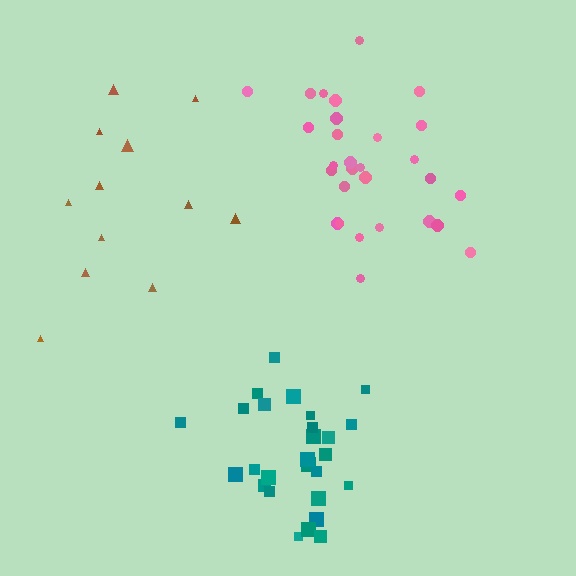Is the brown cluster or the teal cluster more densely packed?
Teal.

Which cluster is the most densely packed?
Teal.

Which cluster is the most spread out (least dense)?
Brown.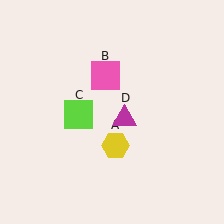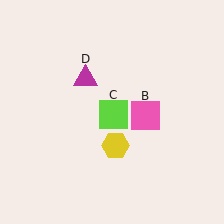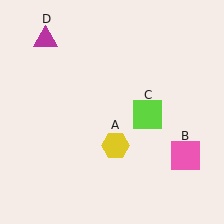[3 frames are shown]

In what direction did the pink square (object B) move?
The pink square (object B) moved down and to the right.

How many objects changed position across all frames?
3 objects changed position: pink square (object B), lime square (object C), magenta triangle (object D).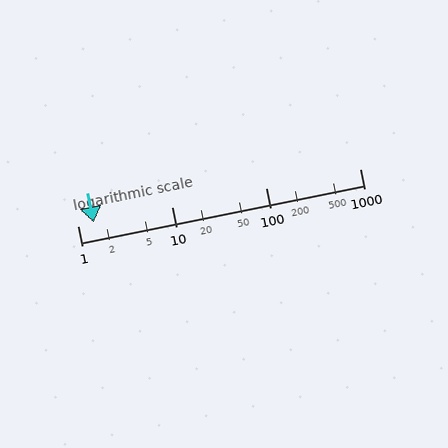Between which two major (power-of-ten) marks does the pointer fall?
The pointer is between 1 and 10.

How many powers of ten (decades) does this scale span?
The scale spans 3 decades, from 1 to 1000.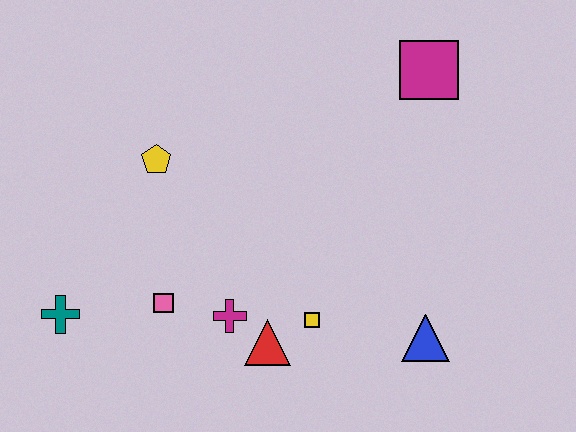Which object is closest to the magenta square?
The blue triangle is closest to the magenta square.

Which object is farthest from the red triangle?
The magenta square is farthest from the red triangle.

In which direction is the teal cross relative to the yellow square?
The teal cross is to the left of the yellow square.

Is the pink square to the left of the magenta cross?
Yes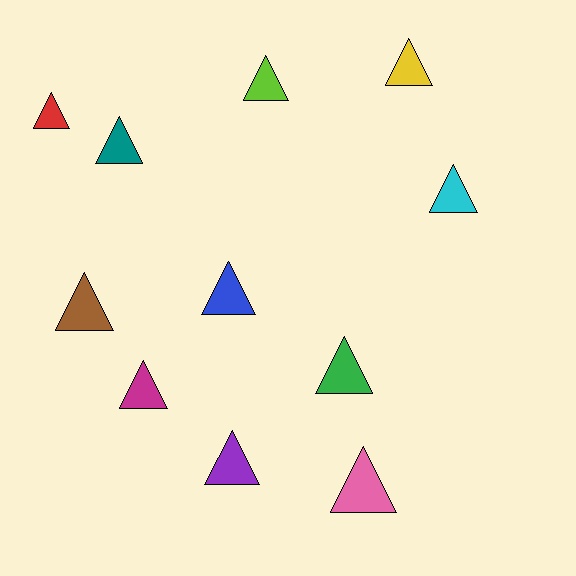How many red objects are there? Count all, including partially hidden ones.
There is 1 red object.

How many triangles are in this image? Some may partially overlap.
There are 11 triangles.